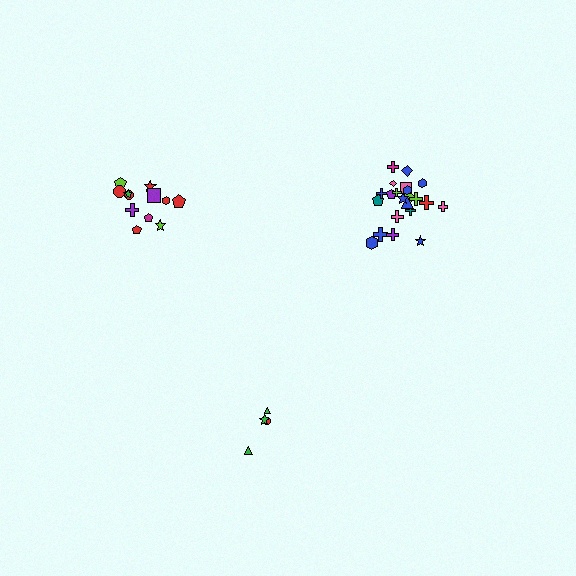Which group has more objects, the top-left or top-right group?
The top-right group.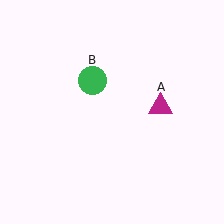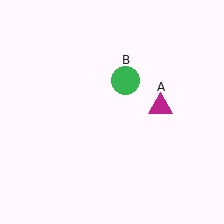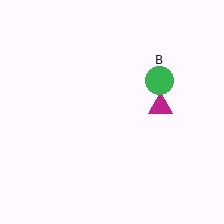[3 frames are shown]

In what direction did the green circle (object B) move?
The green circle (object B) moved right.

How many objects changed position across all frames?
1 object changed position: green circle (object B).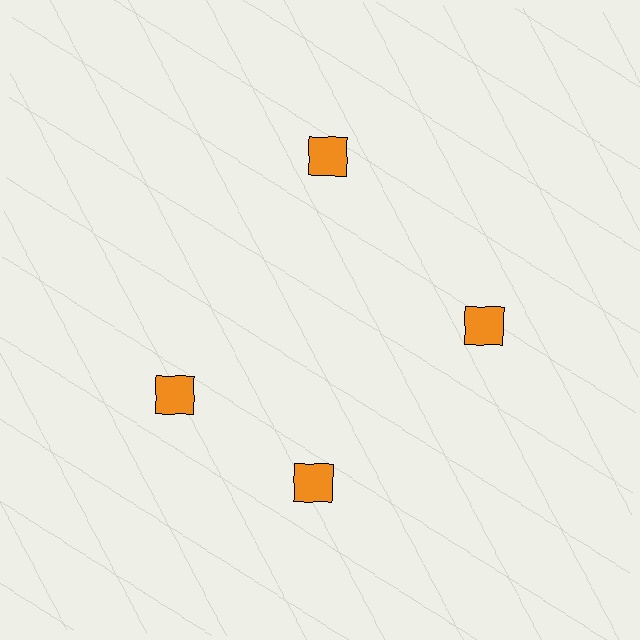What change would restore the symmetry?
The symmetry would be restored by rotating it back into even spacing with its neighbors so that all 4 squares sit at equal angles and equal distance from the center.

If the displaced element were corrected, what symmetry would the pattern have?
It would have 4-fold rotational symmetry — the pattern would map onto itself every 90 degrees.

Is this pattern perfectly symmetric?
No. The 4 orange squares are arranged in a ring, but one element near the 9 o'clock position is rotated out of alignment along the ring, breaking the 4-fold rotational symmetry.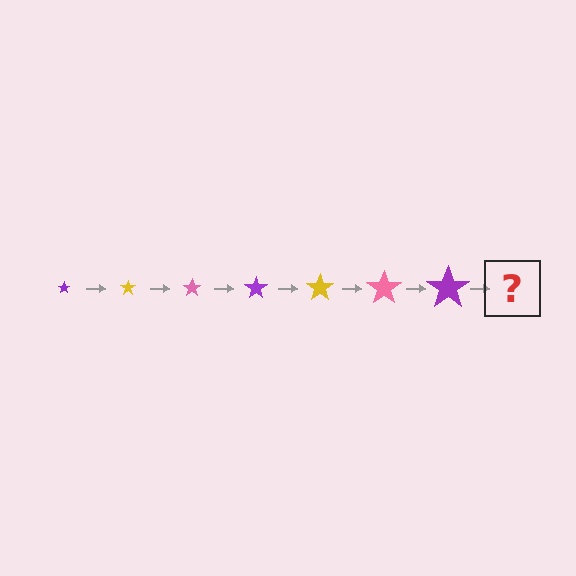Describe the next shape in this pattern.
It should be a yellow star, larger than the previous one.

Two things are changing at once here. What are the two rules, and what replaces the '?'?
The two rules are that the star grows larger each step and the color cycles through purple, yellow, and pink. The '?' should be a yellow star, larger than the previous one.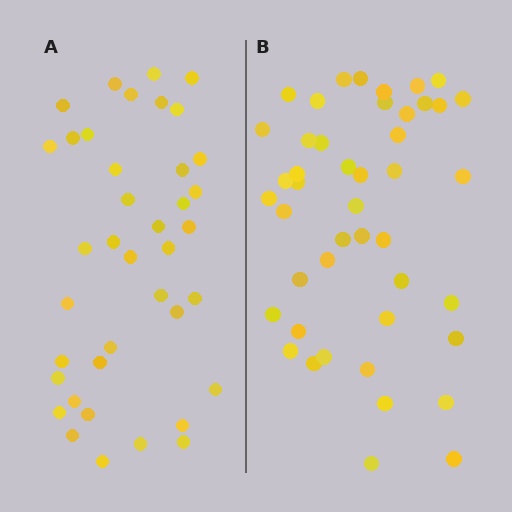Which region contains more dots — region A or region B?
Region B (the right region) has more dots.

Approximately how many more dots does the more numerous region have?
Region B has about 6 more dots than region A.